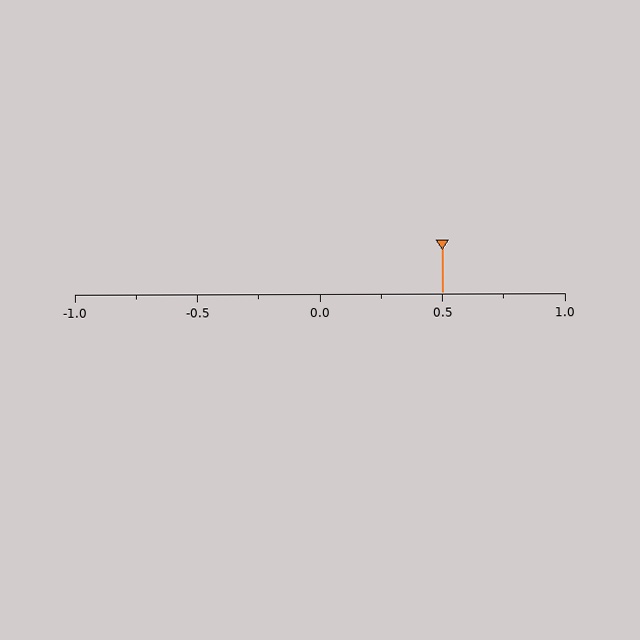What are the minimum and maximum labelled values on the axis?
The axis runs from -1.0 to 1.0.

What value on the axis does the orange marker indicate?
The marker indicates approximately 0.5.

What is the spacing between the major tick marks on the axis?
The major ticks are spaced 0.5 apart.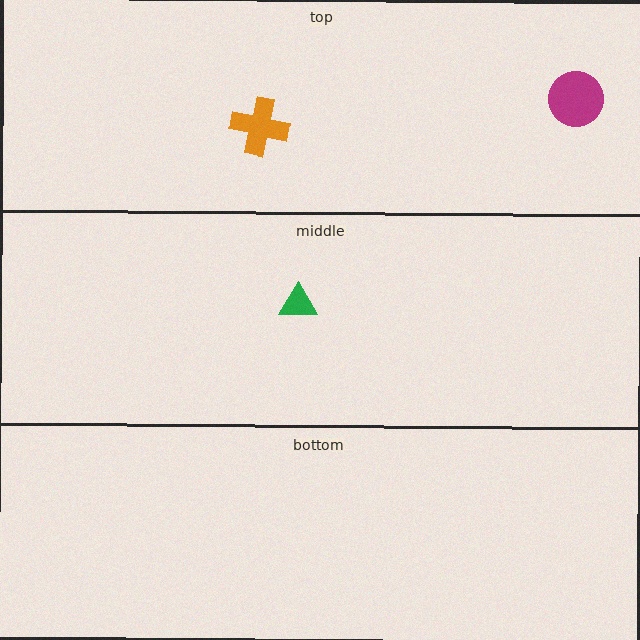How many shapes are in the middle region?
1.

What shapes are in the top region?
The orange cross, the magenta circle.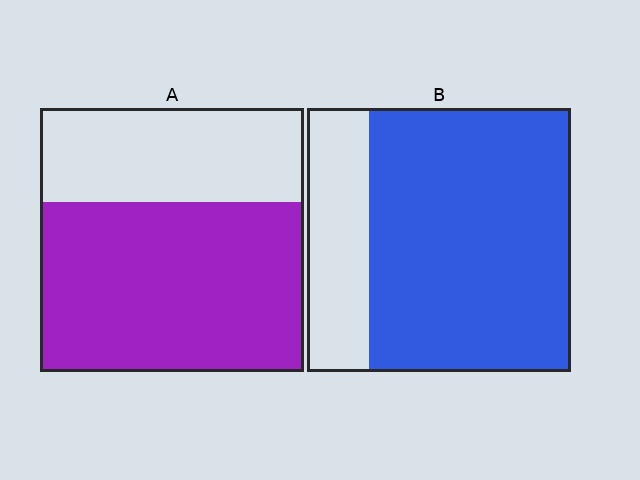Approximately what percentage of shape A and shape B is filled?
A is approximately 65% and B is approximately 75%.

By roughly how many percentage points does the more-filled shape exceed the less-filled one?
By roughly 10 percentage points (B over A).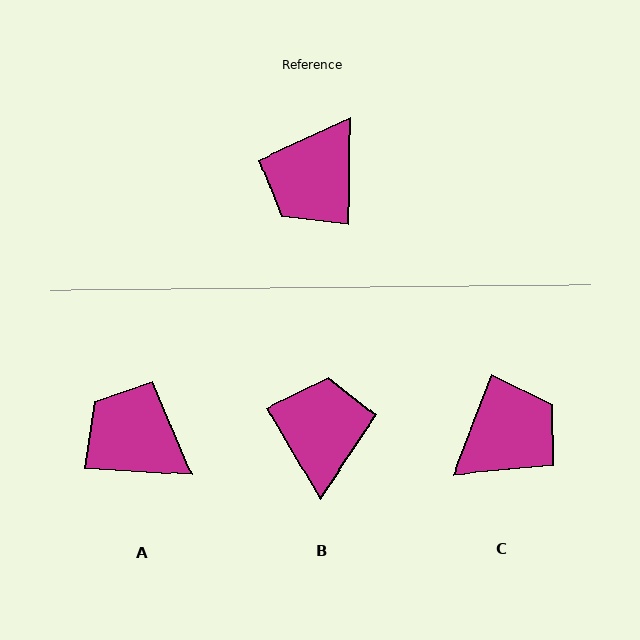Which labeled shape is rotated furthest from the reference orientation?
C, about 160 degrees away.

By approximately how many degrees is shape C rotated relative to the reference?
Approximately 160 degrees counter-clockwise.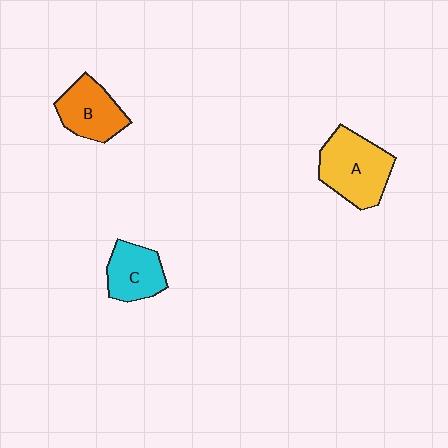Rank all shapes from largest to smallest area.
From largest to smallest: A (yellow), B (orange), C (cyan).